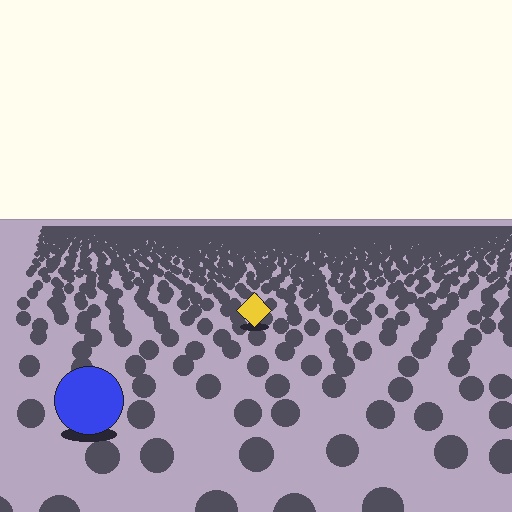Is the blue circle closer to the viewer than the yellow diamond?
Yes. The blue circle is closer — you can tell from the texture gradient: the ground texture is coarser near it.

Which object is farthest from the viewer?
The yellow diamond is farthest from the viewer. It appears smaller and the ground texture around it is denser.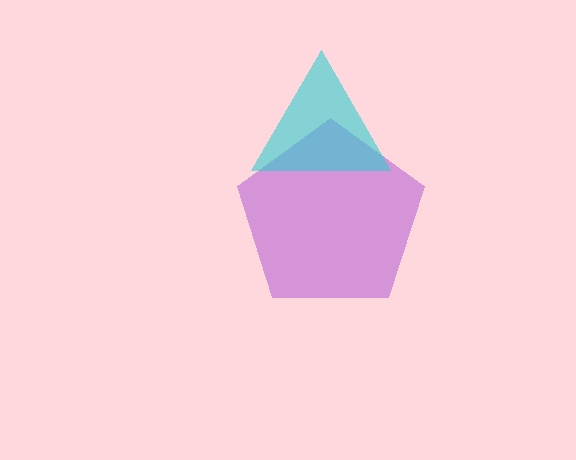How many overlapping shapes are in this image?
There are 2 overlapping shapes in the image.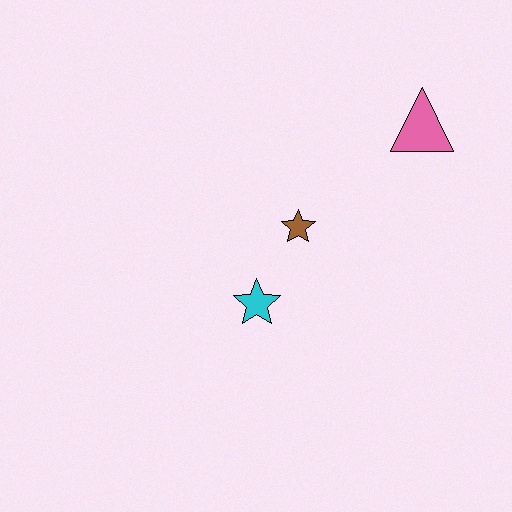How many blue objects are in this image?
There are no blue objects.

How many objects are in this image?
There are 3 objects.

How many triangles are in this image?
There is 1 triangle.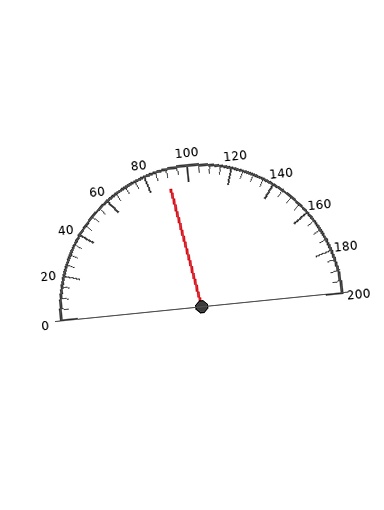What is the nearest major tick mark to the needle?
The nearest major tick mark is 80.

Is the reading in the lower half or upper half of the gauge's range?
The reading is in the lower half of the range (0 to 200).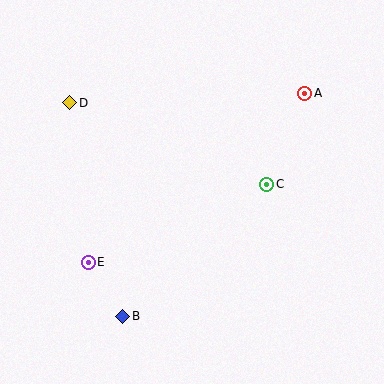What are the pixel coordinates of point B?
Point B is at (123, 316).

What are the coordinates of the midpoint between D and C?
The midpoint between D and C is at (168, 143).